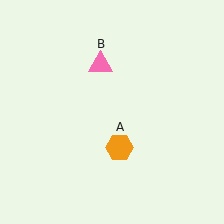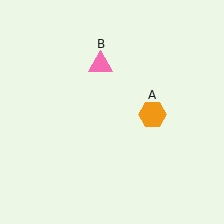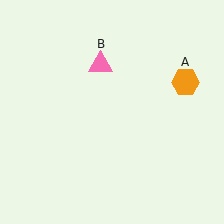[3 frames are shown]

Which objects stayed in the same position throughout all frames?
Pink triangle (object B) remained stationary.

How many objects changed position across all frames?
1 object changed position: orange hexagon (object A).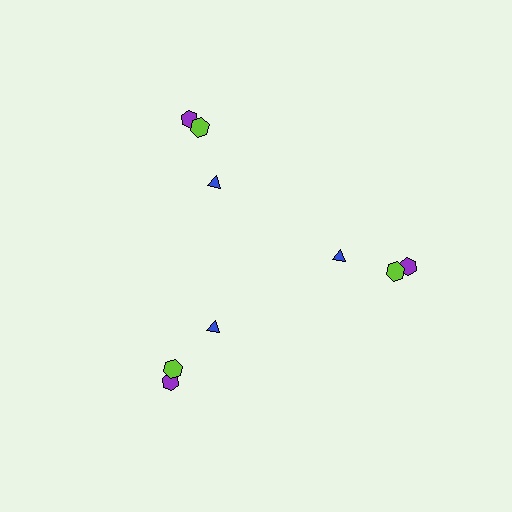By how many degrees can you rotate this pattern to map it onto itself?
The pattern maps onto itself every 120 degrees of rotation.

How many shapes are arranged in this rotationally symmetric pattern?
There are 9 shapes, arranged in 3 groups of 3.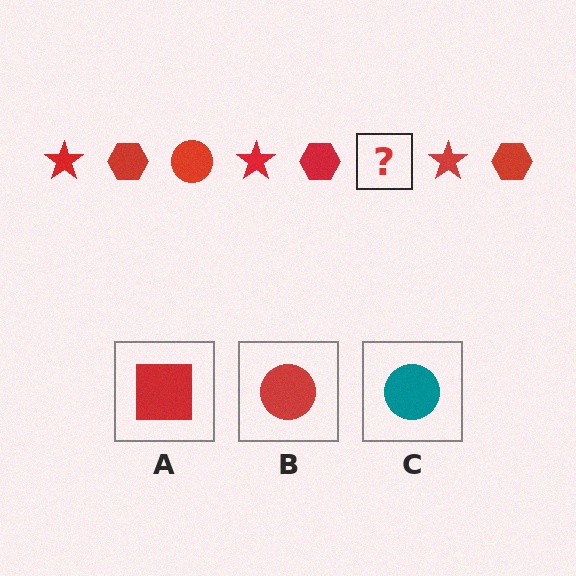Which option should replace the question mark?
Option B.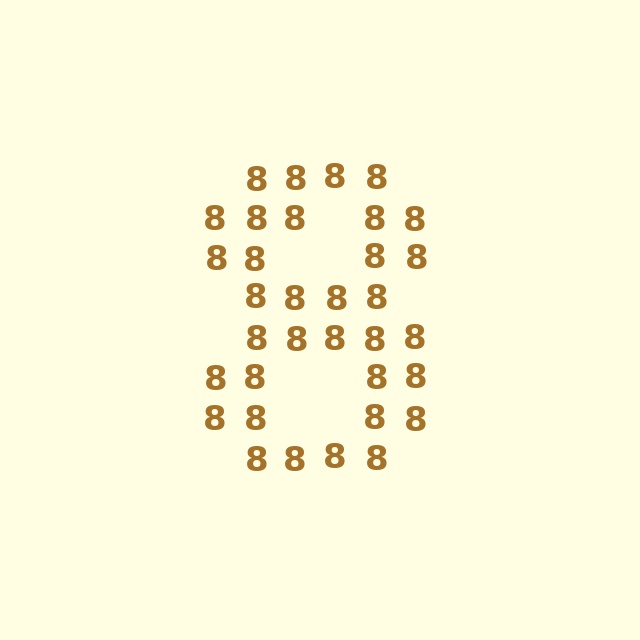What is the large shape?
The large shape is the digit 8.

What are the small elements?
The small elements are digit 8's.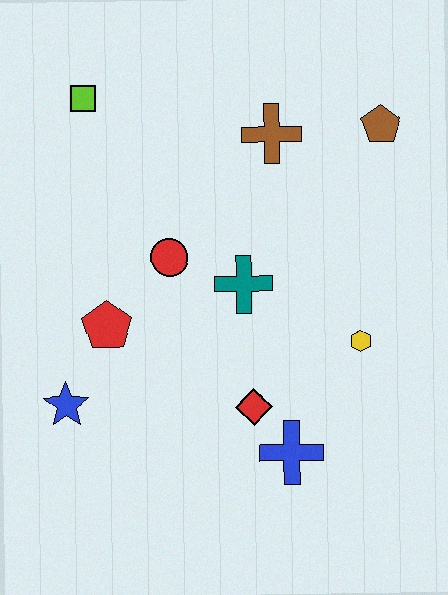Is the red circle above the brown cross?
No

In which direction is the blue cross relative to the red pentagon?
The blue cross is to the right of the red pentagon.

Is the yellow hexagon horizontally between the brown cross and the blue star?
No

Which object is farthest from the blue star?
The brown pentagon is farthest from the blue star.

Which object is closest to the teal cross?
The red circle is closest to the teal cross.